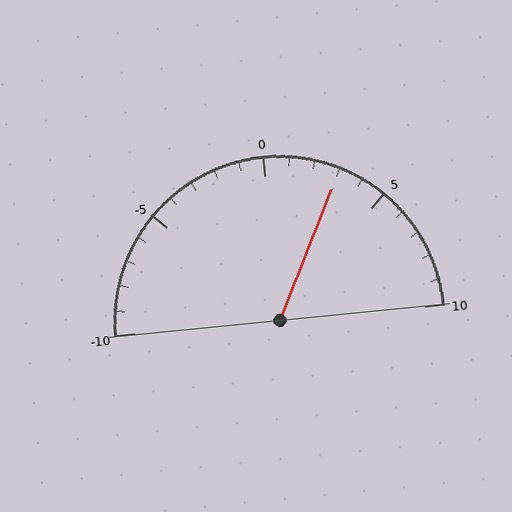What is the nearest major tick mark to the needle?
The nearest major tick mark is 5.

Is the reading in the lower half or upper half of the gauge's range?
The reading is in the upper half of the range (-10 to 10).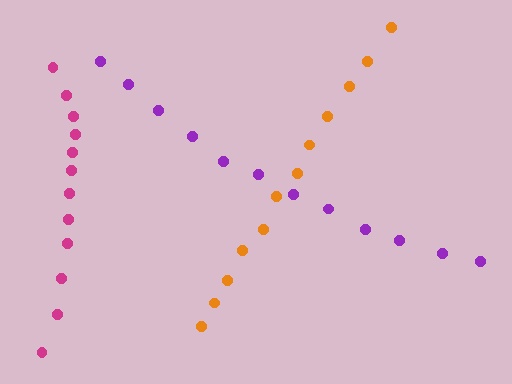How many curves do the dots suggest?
There are 3 distinct paths.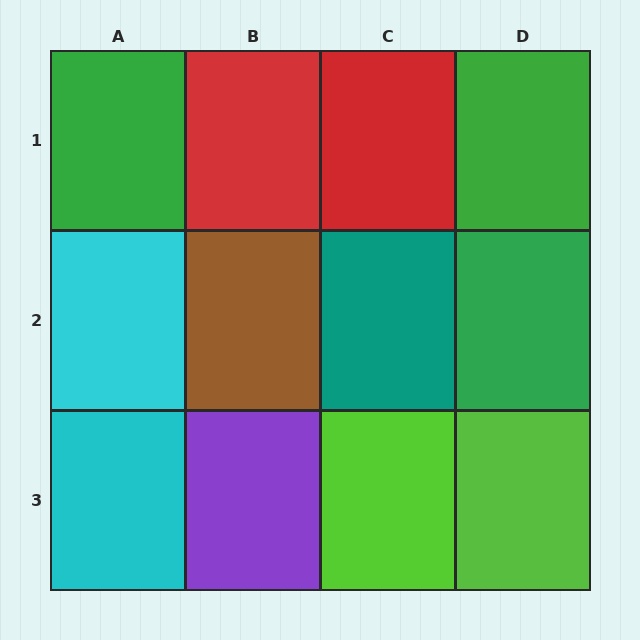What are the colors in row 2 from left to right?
Cyan, brown, teal, green.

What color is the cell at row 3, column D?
Lime.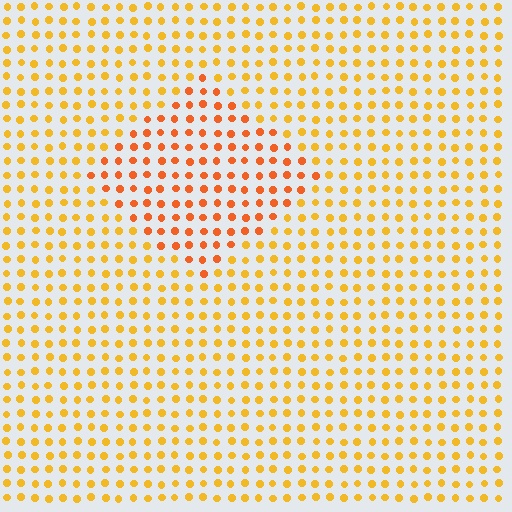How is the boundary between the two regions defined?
The boundary is defined purely by a slight shift in hue (about 26 degrees). Spacing, size, and orientation are identical on both sides.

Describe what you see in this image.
The image is filled with small yellow elements in a uniform arrangement. A diamond-shaped region is visible where the elements are tinted to a slightly different hue, forming a subtle color boundary.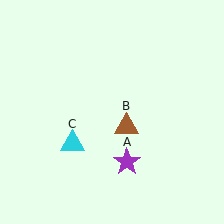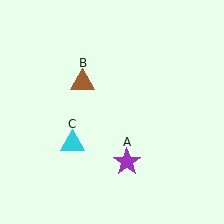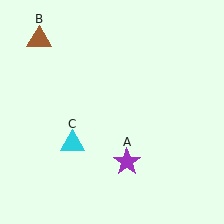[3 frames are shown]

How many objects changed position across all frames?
1 object changed position: brown triangle (object B).